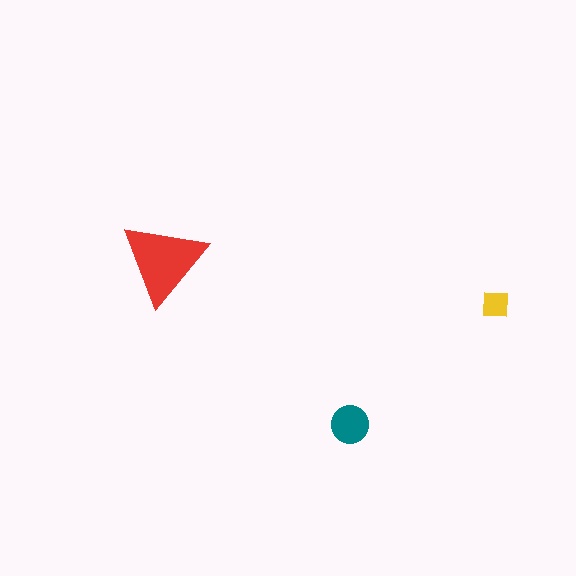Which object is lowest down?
The teal circle is bottommost.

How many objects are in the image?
There are 3 objects in the image.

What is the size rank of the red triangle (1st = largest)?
1st.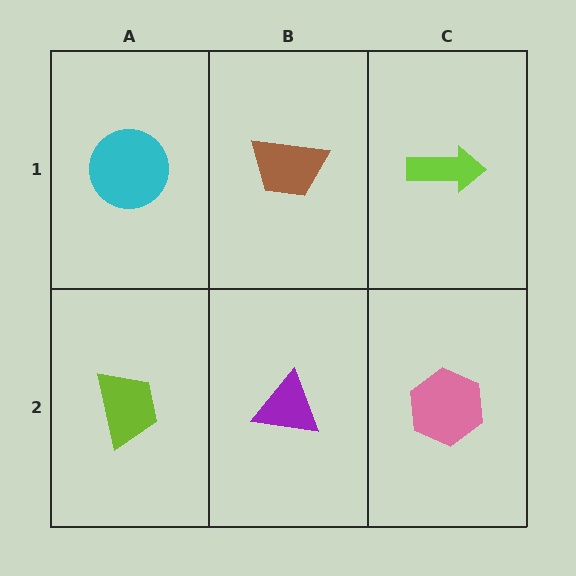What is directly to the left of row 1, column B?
A cyan circle.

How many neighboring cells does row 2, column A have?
2.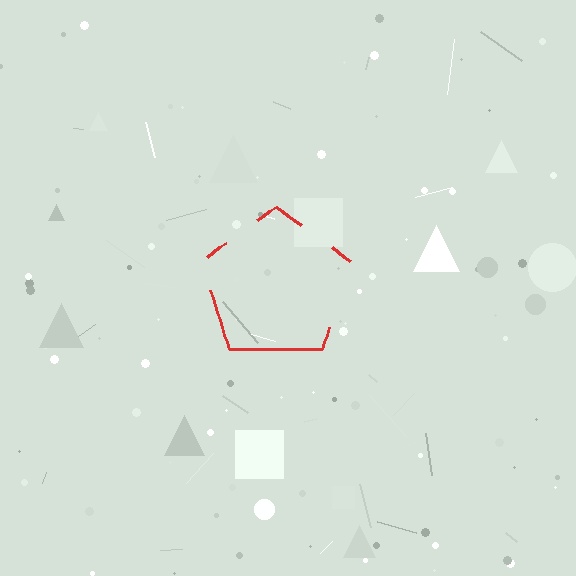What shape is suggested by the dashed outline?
The dashed outline suggests a pentagon.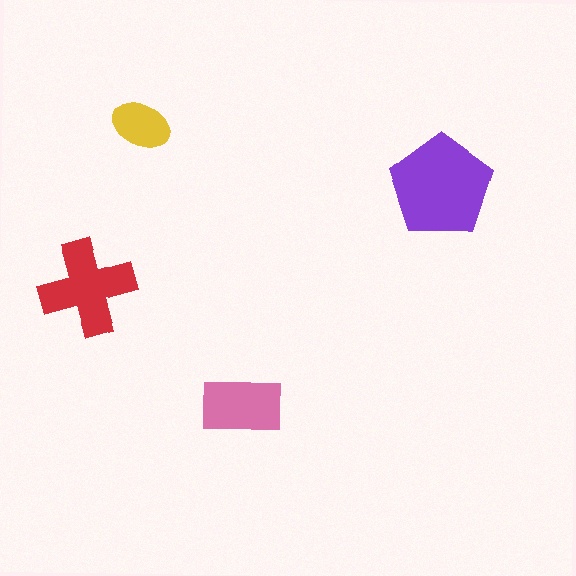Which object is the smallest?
The yellow ellipse.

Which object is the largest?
The purple pentagon.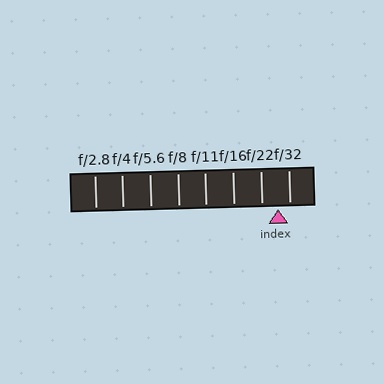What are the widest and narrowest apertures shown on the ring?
The widest aperture shown is f/2.8 and the narrowest is f/32.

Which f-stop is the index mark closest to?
The index mark is closest to f/32.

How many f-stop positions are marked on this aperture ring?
There are 8 f-stop positions marked.